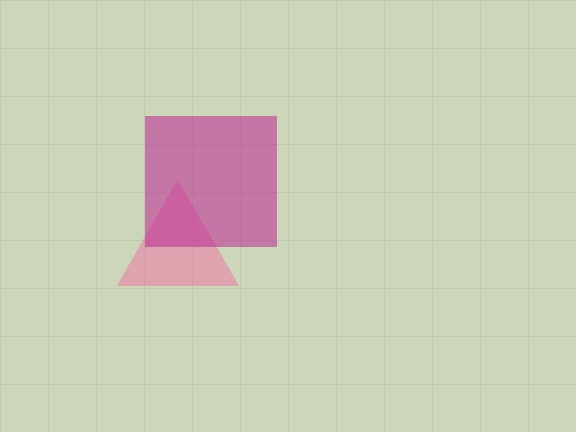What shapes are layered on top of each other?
The layered shapes are: a pink triangle, a magenta square.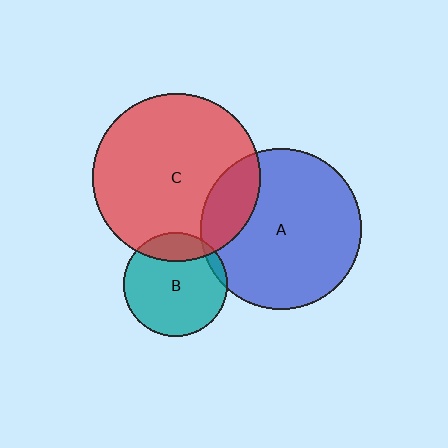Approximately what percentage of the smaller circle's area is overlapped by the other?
Approximately 5%.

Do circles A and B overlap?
Yes.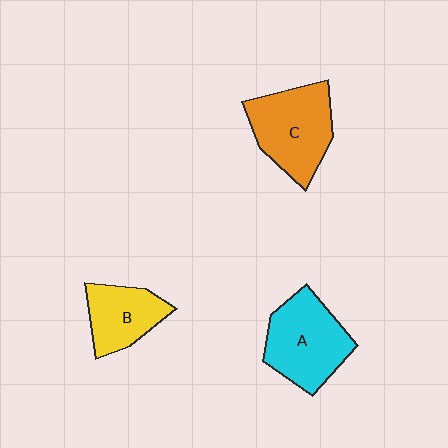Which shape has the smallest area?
Shape B (yellow).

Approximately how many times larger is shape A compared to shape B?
Approximately 1.4 times.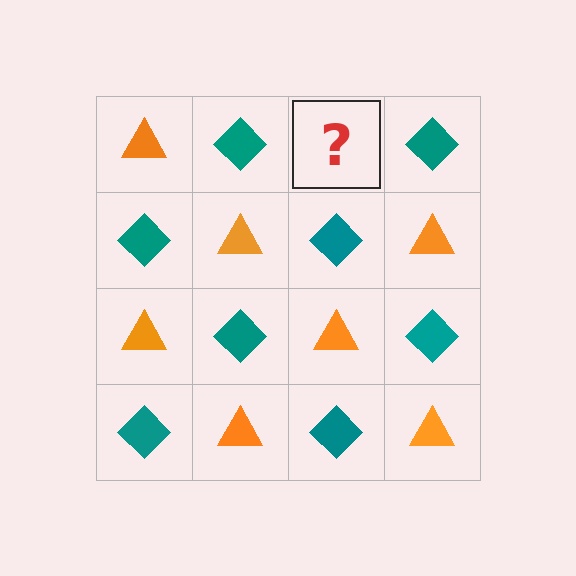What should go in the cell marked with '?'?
The missing cell should contain an orange triangle.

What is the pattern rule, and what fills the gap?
The rule is that it alternates orange triangle and teal diamond in a checkerboard pattern. The gap should be filled with an orange triangle.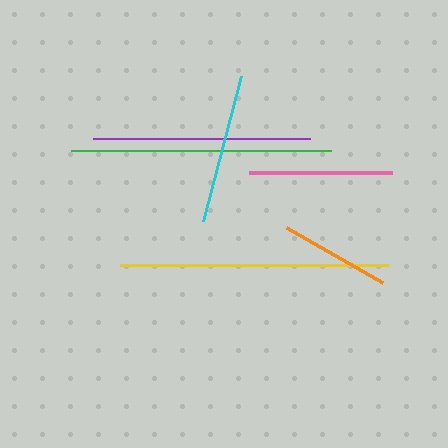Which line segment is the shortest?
The orange line is the shortest at approximately 111 pixels.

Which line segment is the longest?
The yellow line is the longest at approximately 267 pixels.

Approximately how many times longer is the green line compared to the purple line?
The green line is approximately 1.2 times the length of the purple line.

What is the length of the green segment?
The green segment is approximately 260 pixels long.